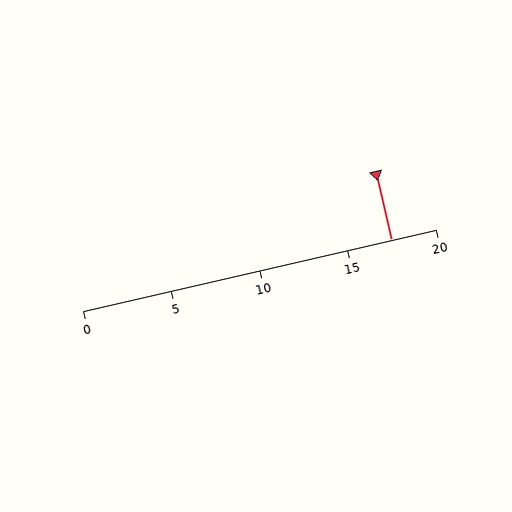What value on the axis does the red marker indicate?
The marker indicates approximately 17.5.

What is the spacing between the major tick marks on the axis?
The major ticks are spaced 5 apart.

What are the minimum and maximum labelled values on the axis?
The axis runs from 0 to 20.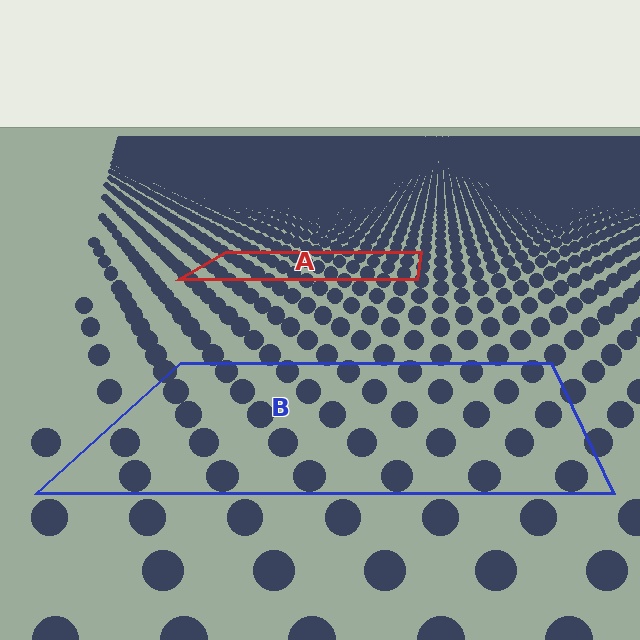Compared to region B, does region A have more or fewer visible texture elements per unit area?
Region A has more texture elements per unit area — they are packed more densely because it is farther away.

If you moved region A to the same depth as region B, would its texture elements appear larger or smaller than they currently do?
They would appear larger. At a closer depth, the same texture elements are projected at a bigger on-screen size.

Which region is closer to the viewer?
Region B is closer. The texture elements there are larger and more spread out.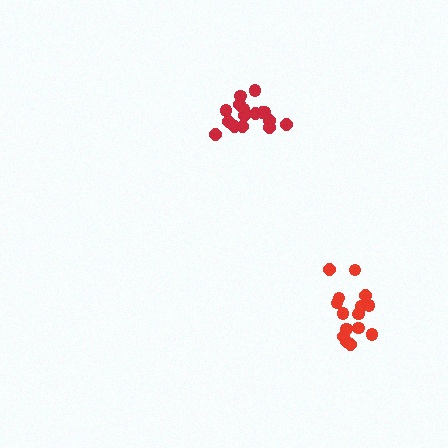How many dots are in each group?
Group 1: 16 dots, Group 2: 15 dots (31 total).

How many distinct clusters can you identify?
There are 2 distinct clusters.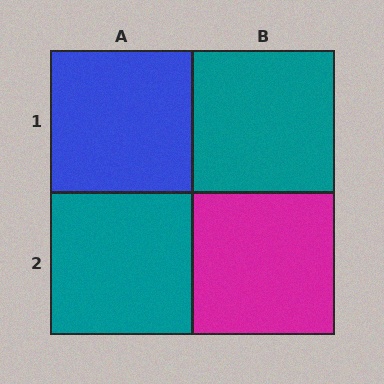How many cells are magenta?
1 cell is magenta.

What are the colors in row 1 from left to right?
Blue, teal.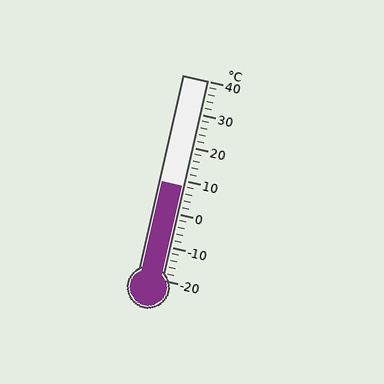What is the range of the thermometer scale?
The thermometer scale ranges from -20°C to 40°C.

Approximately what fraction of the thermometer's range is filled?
The thermometer is filled to approximately 45% of its range.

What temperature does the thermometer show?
The thermometer shows approximately 8°C.